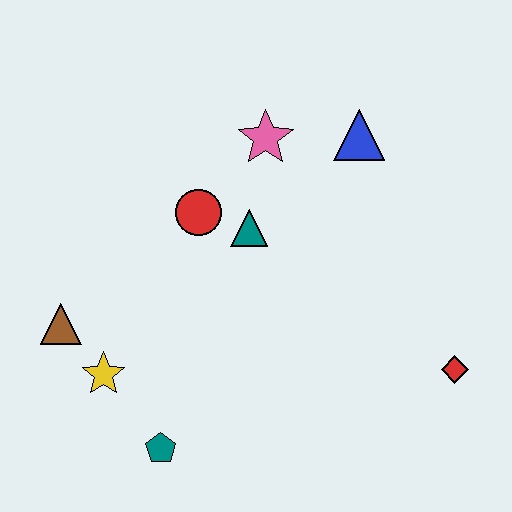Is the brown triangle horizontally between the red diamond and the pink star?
No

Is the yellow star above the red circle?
No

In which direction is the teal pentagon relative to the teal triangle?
The teal pentagon is below the teal triangle.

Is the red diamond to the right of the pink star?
Yes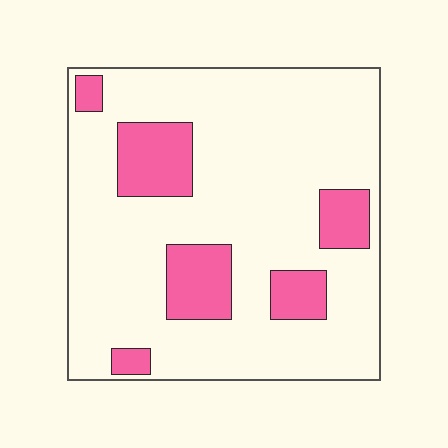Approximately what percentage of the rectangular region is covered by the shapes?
Approximately 20%.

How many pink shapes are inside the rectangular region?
6.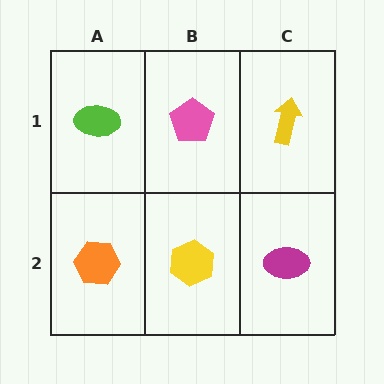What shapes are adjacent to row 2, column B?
A pink pentagon (row 1, column B), an orange hexagon (row 2, column A), a magenta ellipse (row 2, column C).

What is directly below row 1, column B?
A yellow hexagon.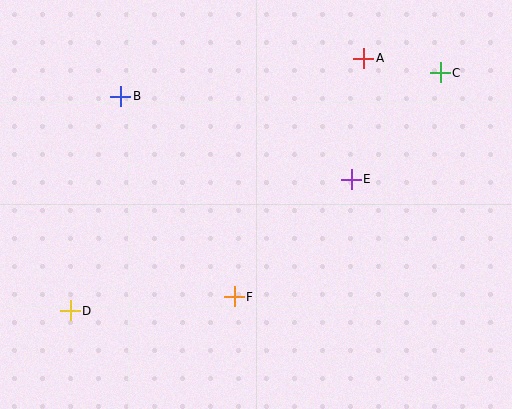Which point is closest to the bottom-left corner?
Point D is closest to the bottom-left corner.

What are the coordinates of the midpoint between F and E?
The midpoint between F and E is at (293, 238).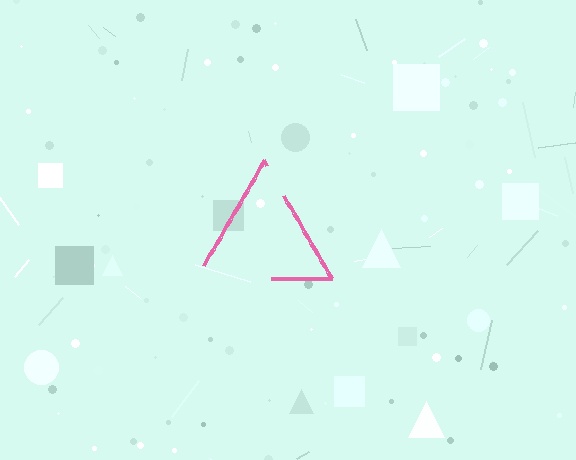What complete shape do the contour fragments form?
The contour fragments form a triangle.